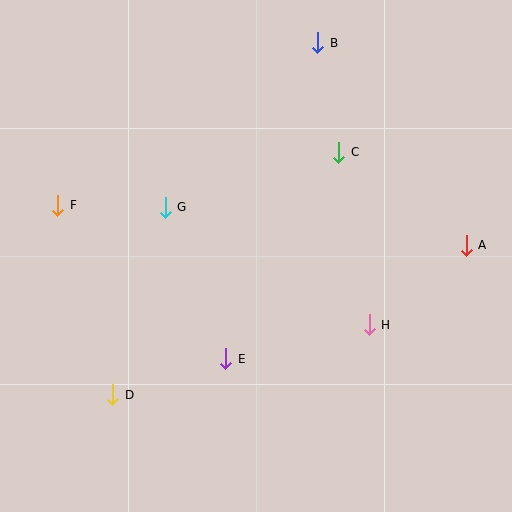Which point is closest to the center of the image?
Point G at (165, 207) is closest to the center.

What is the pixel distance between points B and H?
The distance between B and H is 287 pixels.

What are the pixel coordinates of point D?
Point D is at (113, 395).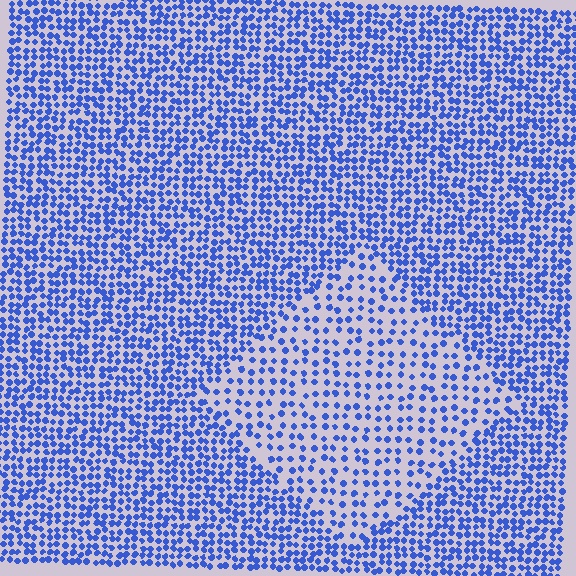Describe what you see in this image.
The image contains small blue elements arranged at two different densities. A diamond-shaped region is visible where the elements are less densely packed than the surrounding area.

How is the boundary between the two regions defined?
The boundary is defined by a change in element density (approximately 1.9x ratio). All elements are the same color, size, and shape.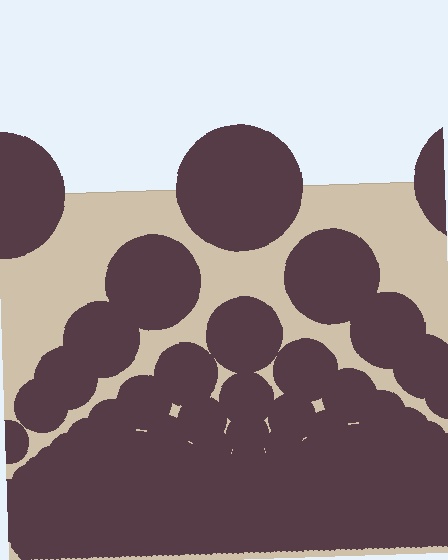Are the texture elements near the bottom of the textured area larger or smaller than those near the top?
Smaller. The gradient is inverted — elements near the bottom are smaller and denser.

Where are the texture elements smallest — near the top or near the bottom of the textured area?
Near the bottom.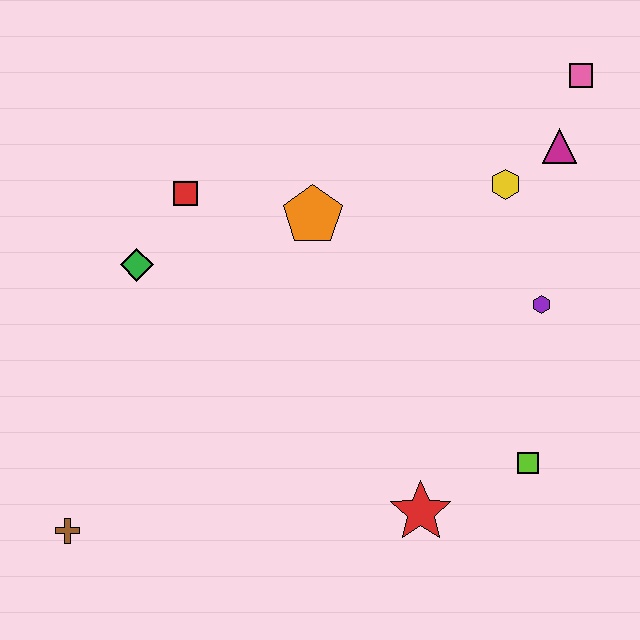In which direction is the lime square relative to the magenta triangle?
The lime square is below the magenta triangle.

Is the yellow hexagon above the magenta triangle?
No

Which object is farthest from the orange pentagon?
The brown cross is farthest from the orange pentagon.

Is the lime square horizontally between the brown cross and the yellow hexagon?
No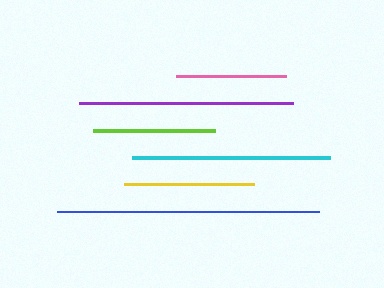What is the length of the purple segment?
The purple segment is approximately 214 pixels long.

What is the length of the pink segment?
The pink segment is approximately 110 pixels long.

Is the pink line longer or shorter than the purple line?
The purple line is longer than the pink line.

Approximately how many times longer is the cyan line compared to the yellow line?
The cyan line is approximately 1.5 times the length of the yellow line.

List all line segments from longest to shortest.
From longest to shortest: blue, purple, cyan, yellow, lime, pink.